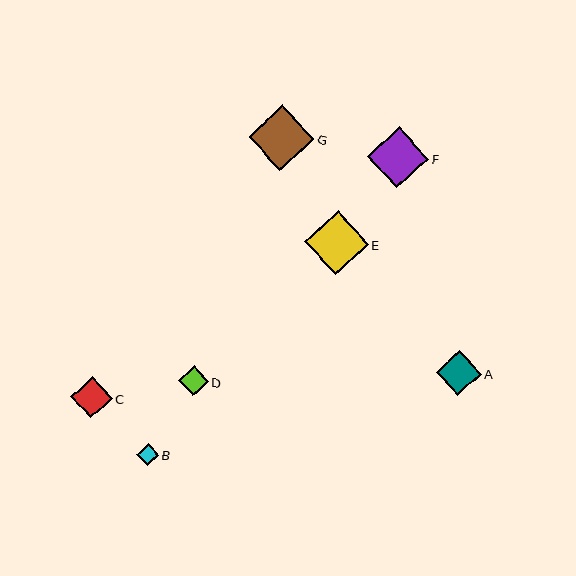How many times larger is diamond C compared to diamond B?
Diamond C is approximately 1.9 times the size of diamond B.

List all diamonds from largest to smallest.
From largest to smallest: G, E, F, A, C, D, B.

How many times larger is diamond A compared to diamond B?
Diamond A is approximately 2.0 times the size of diamond B.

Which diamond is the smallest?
Diamond B is the smallest with a size of approximately 22 pixels.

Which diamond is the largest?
Diamond G is the largest with a size of approximately 66 pixels.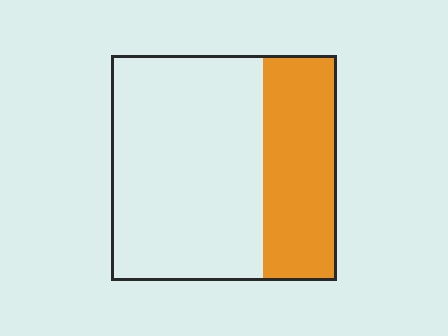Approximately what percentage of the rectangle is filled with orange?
Approximately 35%.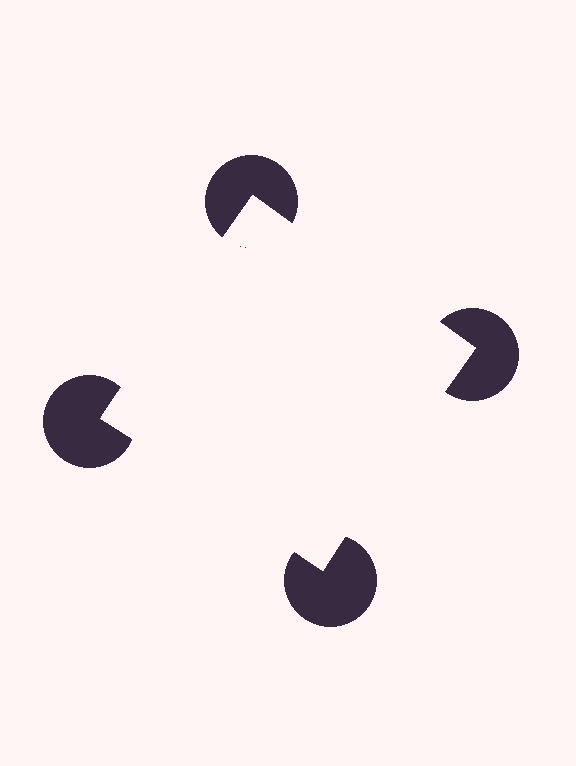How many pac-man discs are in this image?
There are 4 — one at each vertex of the illusory square.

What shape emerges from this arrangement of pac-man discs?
An illusory square — its edges are inferred from the aligned wedge cuts in the pac-man discs, not physically drawn.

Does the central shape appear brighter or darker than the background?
It typically appears slightly brighter than the background, even though no actual brightness change is drawn.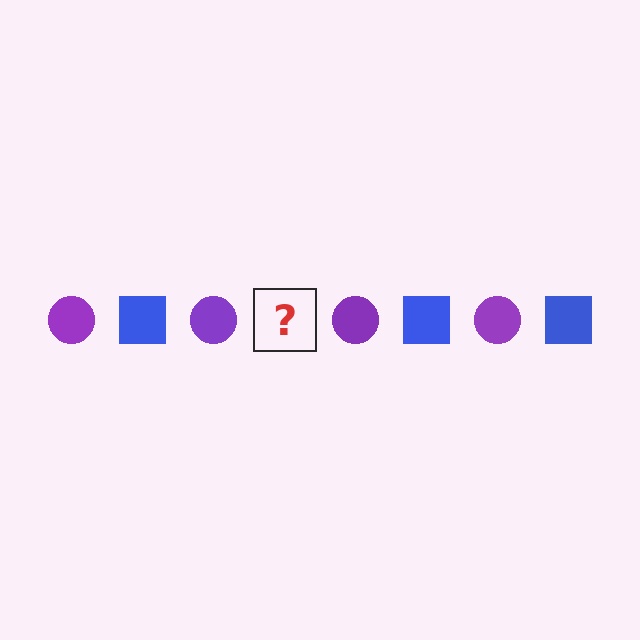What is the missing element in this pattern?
The missing element is a blue square.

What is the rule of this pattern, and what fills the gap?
The rule is that the pattern alternates between purple circle and blue square. The gap should be filled with a blue square.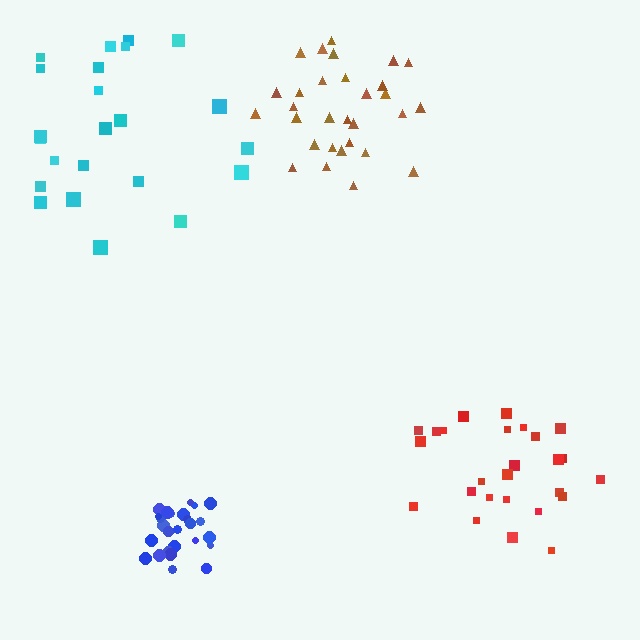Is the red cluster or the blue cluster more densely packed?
Blue.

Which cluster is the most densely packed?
Blue.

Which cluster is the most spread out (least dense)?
Cyan.